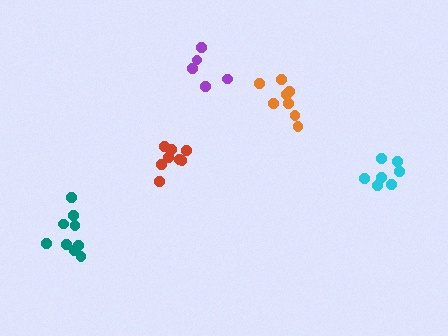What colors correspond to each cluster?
The clusters are colored: red, teal, purple, cyan, orange.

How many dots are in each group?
Group 1: 8 dots, Group 2: 9 dots, Group 3: 5 dots, Group 4: 7 dots, Group 5: 8 dots (37 total).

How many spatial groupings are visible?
There are 5 spatial groupings.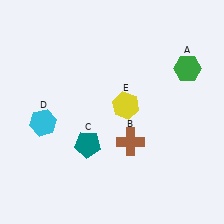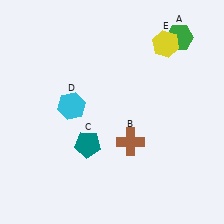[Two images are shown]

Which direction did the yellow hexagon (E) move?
The yellow hexagon (E) moved up.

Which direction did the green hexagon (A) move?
The green hexagon (A) moved up.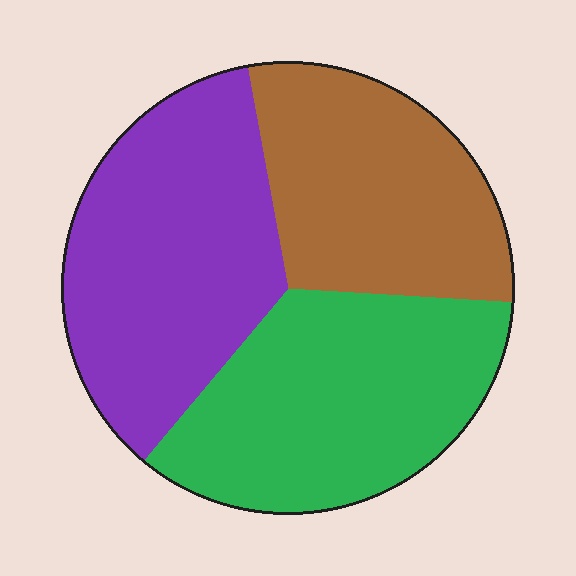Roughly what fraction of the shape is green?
Green takes up about one third (1/3) of the shape.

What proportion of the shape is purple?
Purple covers around 35% of the shape.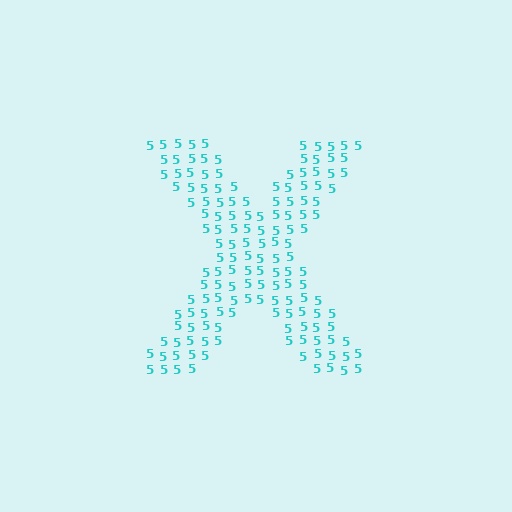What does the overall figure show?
The overall figure shows the letter X.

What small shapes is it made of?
It is made of small digit 5's.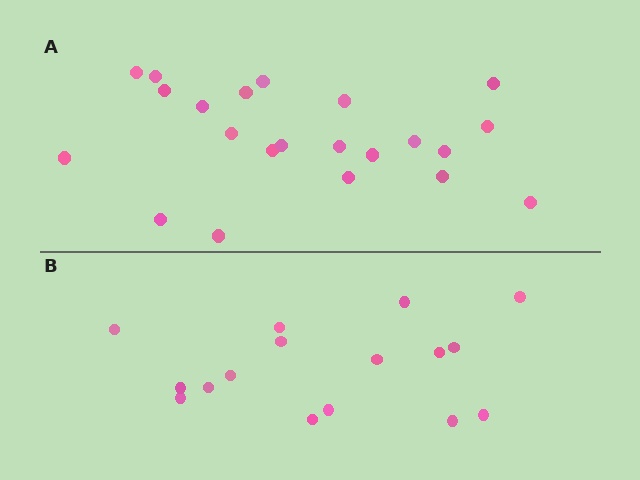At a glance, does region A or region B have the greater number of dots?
Region A (the top region) has more dots.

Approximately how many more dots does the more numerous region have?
Region A has about 6 more dots than region B.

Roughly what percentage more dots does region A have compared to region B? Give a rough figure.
About 40% more.